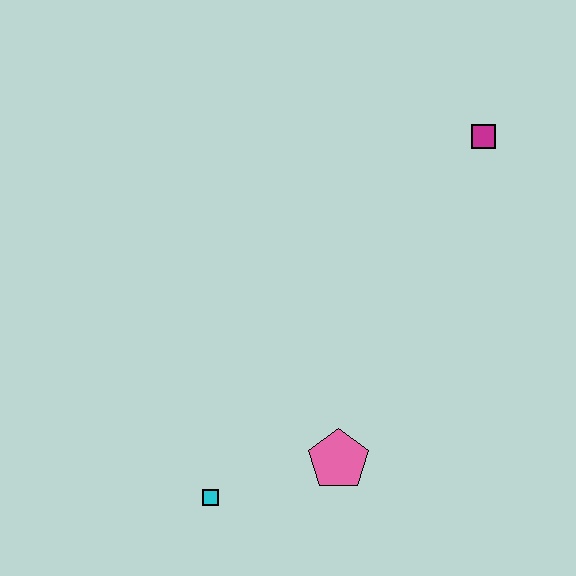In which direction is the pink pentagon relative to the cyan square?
The pink pentagon is to the right of the cyan square.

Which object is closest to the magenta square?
The pink pentagon is closest to the magenta square.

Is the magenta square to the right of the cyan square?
Yes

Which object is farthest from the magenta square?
The cyan square is farthest from the magenta square.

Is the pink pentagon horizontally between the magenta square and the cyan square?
Yes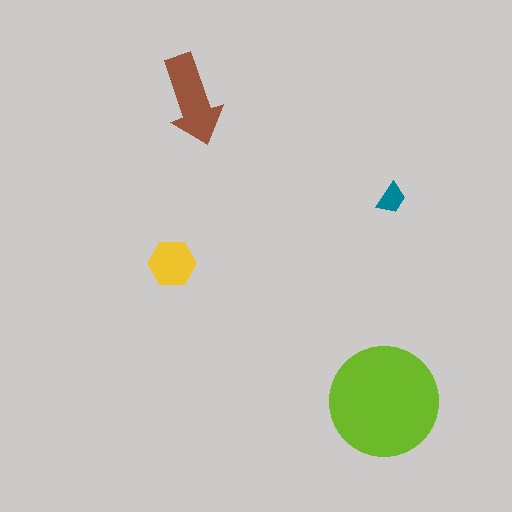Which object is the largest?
The lime circle.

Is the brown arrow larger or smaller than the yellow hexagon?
Larger.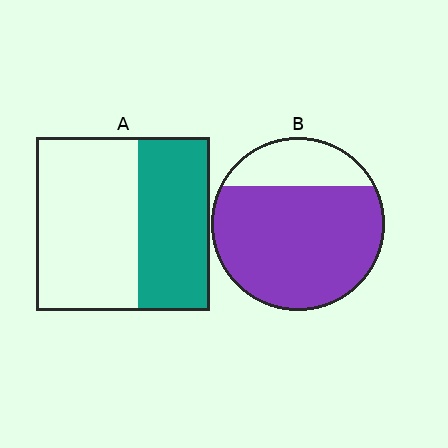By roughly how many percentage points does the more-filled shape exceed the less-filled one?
By roughly 35 percentage points (B over A).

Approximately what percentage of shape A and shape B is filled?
A is approximately 40% and B is approximately 75%.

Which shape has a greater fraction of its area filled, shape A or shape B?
Shape B.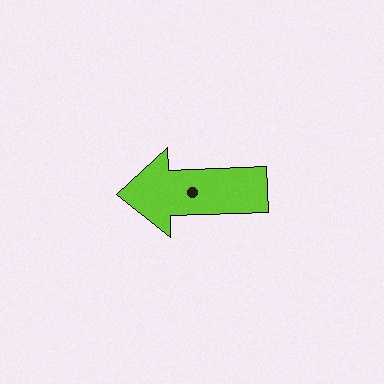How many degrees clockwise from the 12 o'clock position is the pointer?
Approximately 268 degrees.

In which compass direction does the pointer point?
West.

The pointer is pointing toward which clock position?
Roughly 9 o'clock.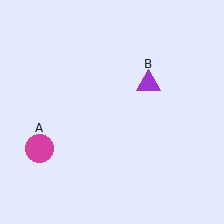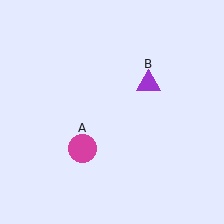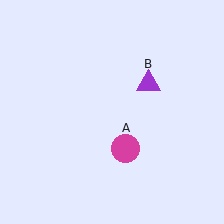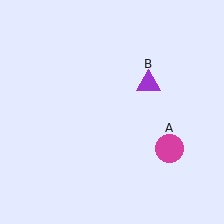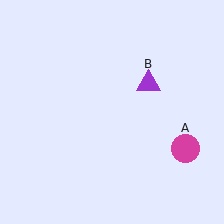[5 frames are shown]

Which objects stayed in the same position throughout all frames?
Purple triangle (object B) remained stationary.